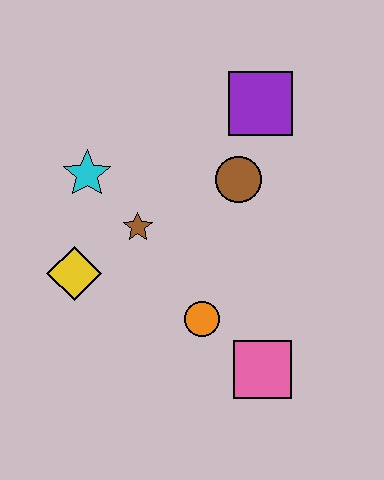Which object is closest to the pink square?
The orange circle is closest to the pink square.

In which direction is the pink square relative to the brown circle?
The pink square is below the brown circle.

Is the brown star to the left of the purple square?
Yes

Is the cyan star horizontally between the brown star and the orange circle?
No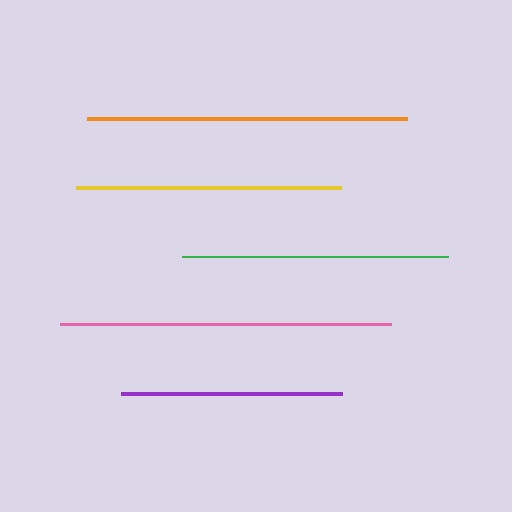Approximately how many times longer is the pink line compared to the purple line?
The pink line is approximately 1.5 times the length of the purple line.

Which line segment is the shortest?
The purple line is the shortest at approximately 221 pixels.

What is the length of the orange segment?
The orange segment is approximately 320 pixels long.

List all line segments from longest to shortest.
From longest to shortest: pink, orange, green, yellow, purple.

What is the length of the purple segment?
The purple segment is approximately 221 pixels long.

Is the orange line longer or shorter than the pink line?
The pink line is longer than the orange line.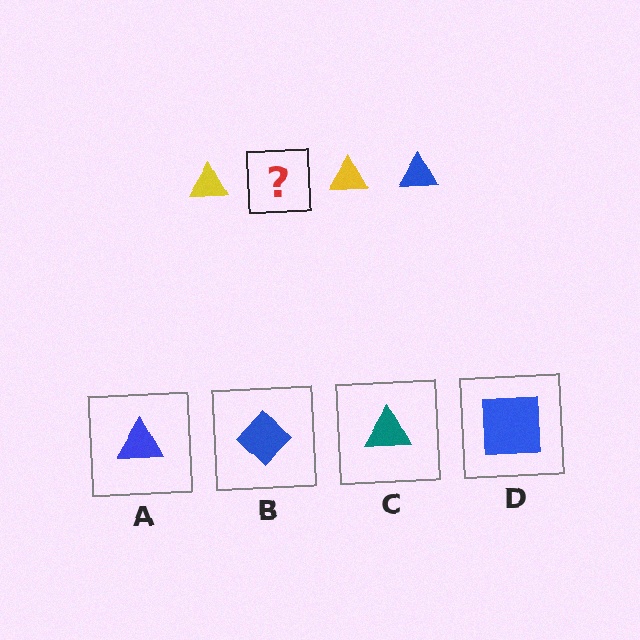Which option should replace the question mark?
Option A.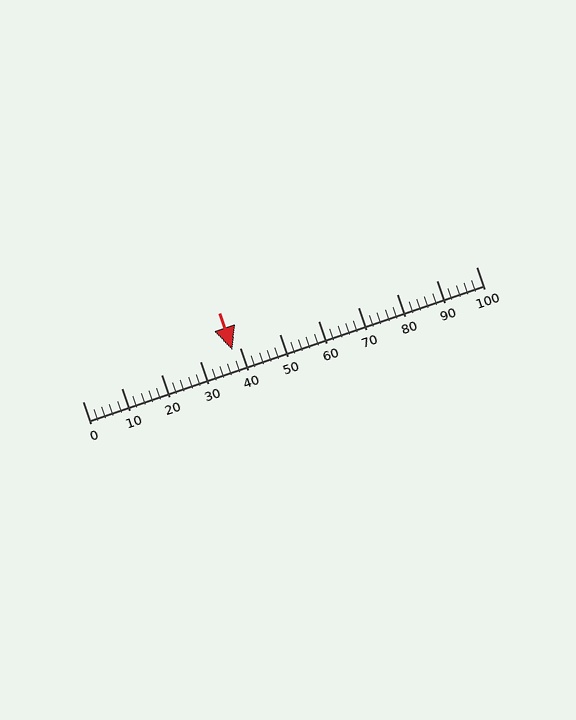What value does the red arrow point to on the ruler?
The red arrow points to approximately 38.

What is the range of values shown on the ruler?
The ruler shows values from 0 to 100.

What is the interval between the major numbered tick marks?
The major tick marks are spaced 10 units apart.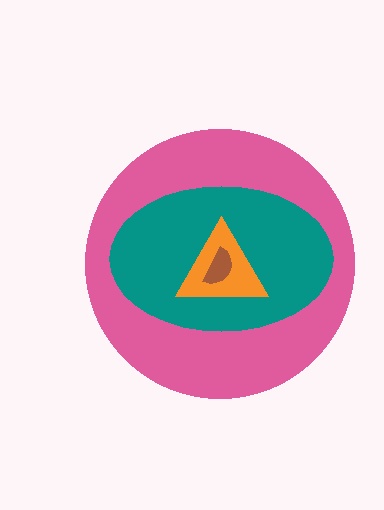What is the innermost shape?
The brown semicircle.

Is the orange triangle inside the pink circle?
Yes.